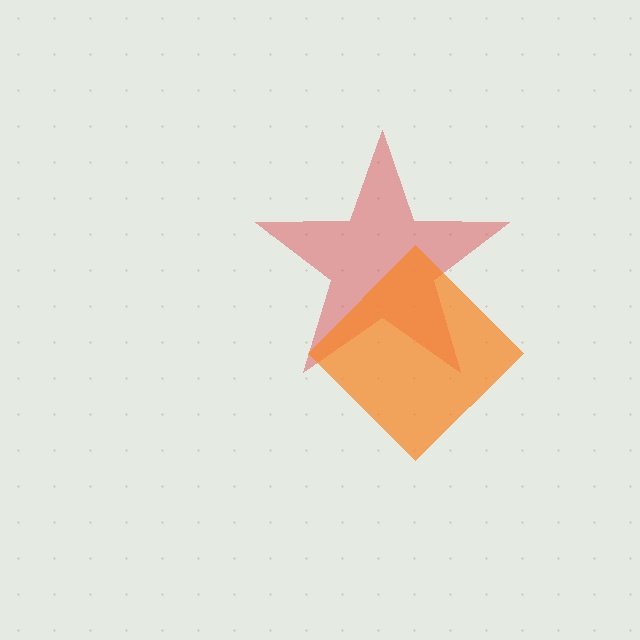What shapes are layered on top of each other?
The layered shapes are: a red star, an orange diamond.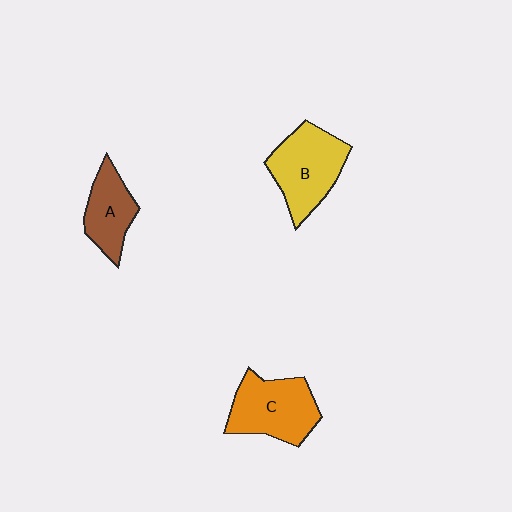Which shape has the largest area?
Shape B (yellow).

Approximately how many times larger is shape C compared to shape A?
Approximately 1.4 times.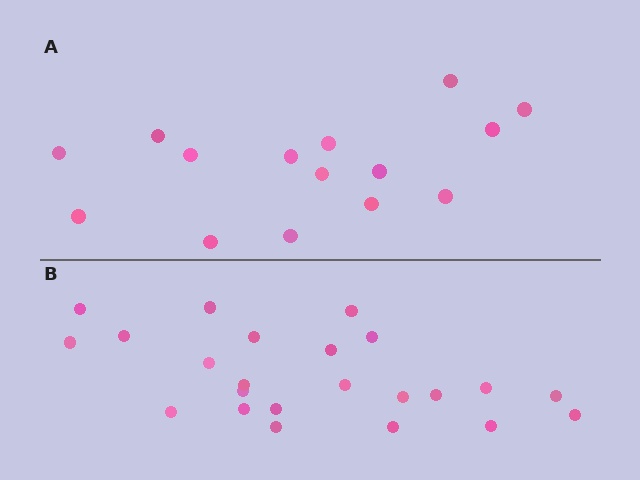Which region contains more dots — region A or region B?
Region B (the bottom region) has more dots.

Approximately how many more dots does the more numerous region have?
Region B has roughly 8 or so more dots than region A.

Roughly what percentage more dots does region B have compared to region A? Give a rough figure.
About 55% more.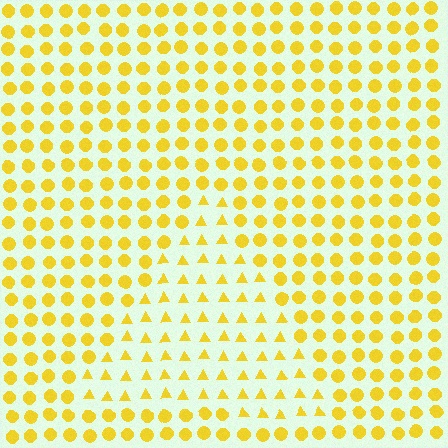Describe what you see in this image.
The image is filled with small yellow elements arranged in a uniform grid. A triangle-shaped region contains triangles, while the surrounding area contains circles. The boundary is defined purely by the change in element shape.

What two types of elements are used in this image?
The image uses triangles inside the triangle region and circles outside it.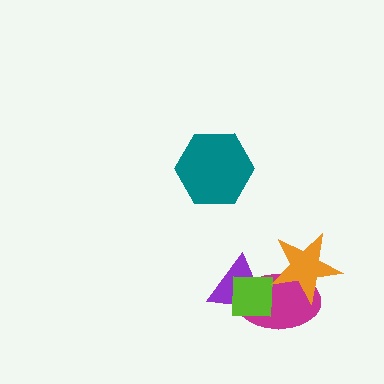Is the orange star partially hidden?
No, no other shape covers it.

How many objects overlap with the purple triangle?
2 objects overlap with the purple triangle.